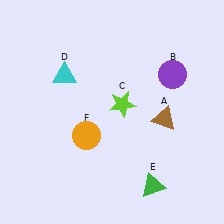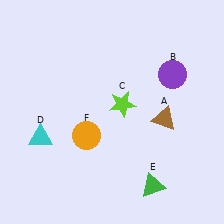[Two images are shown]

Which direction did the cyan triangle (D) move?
The cyan triangle (D) moved down.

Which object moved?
The cyan triangle (D) moved down.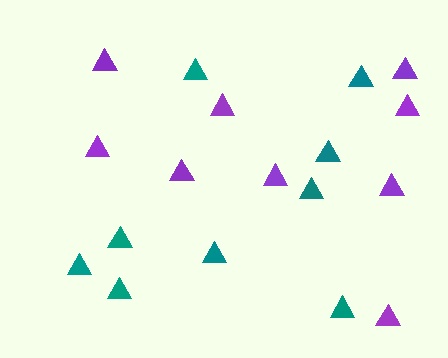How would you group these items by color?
There are 2 groups: one group of teal triangles (9) and one group of purple triangles (9).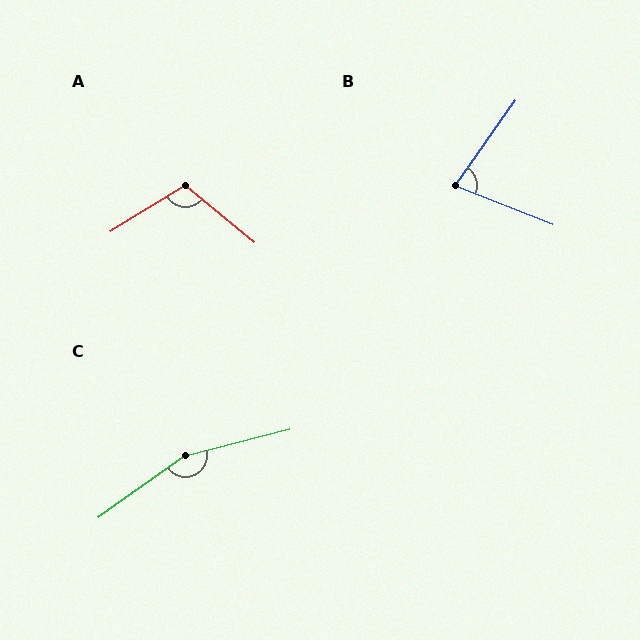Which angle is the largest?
C, at approximately 158 degrees.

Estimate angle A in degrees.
Approximately 109 degrees.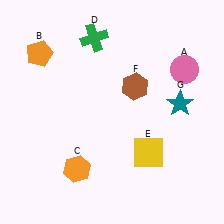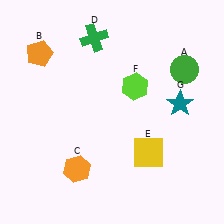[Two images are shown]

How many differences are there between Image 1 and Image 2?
There are 2 differences between the two images.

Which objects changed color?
A changed from pink to green. F changed from brown to lime.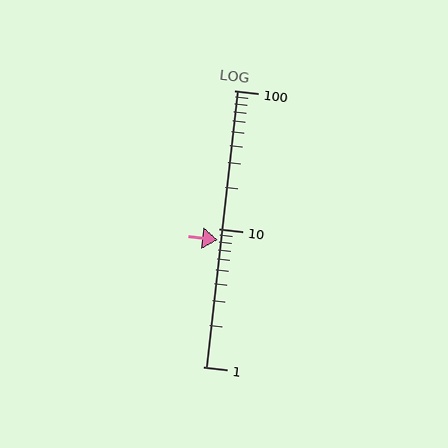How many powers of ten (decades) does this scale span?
The scale spans 2 decades, from 1 to 100.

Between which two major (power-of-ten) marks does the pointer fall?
The pointer is between 1 and 10.